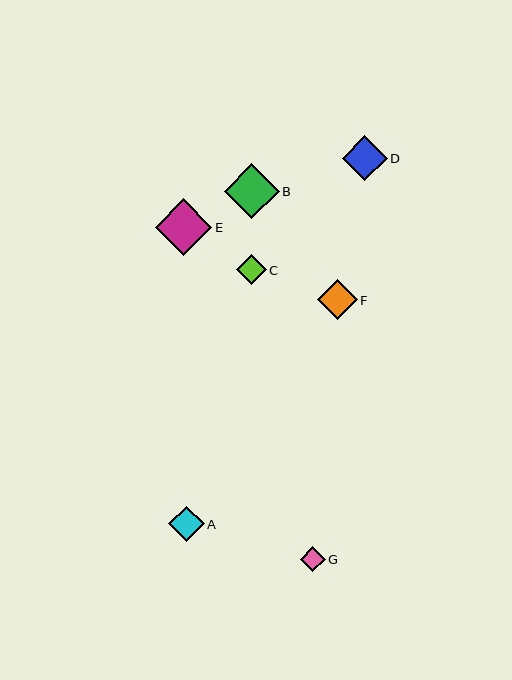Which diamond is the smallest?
Diamond G is the smallest with a size of approximately 25 pixels.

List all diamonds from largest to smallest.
From largest to smallest: E, B, D, F, A, C, G.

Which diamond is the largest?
Diamond E is the largest with a size of approximately 57 pixels.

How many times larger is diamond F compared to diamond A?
Diamond F is approximately 1.1 times the size of diamond A.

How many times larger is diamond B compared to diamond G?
Diamond B is approximately 2.2 times the size of diamond G.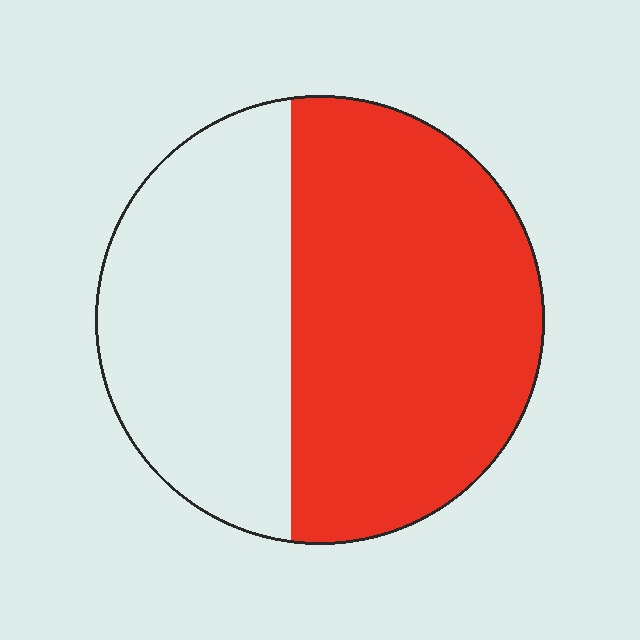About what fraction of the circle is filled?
About three fifths (3/5).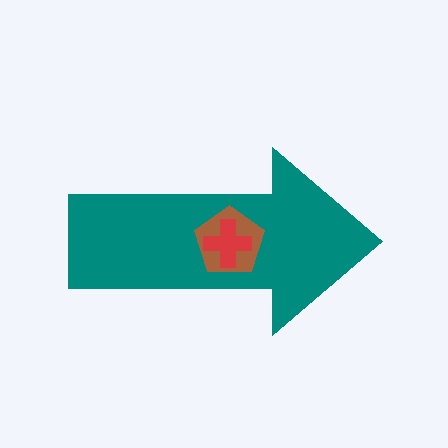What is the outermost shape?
The teal arrow.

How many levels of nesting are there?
3.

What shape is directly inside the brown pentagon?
The red cross.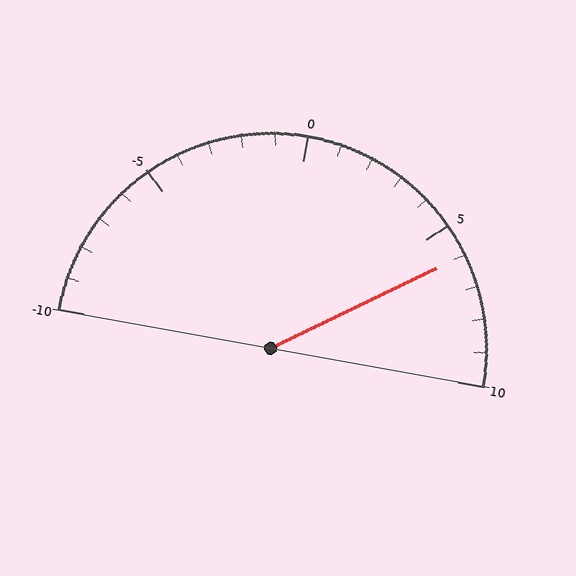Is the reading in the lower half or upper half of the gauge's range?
The reading is in the upper half of the range (-10 to 10).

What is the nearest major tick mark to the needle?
The nearest major tick mark is 5.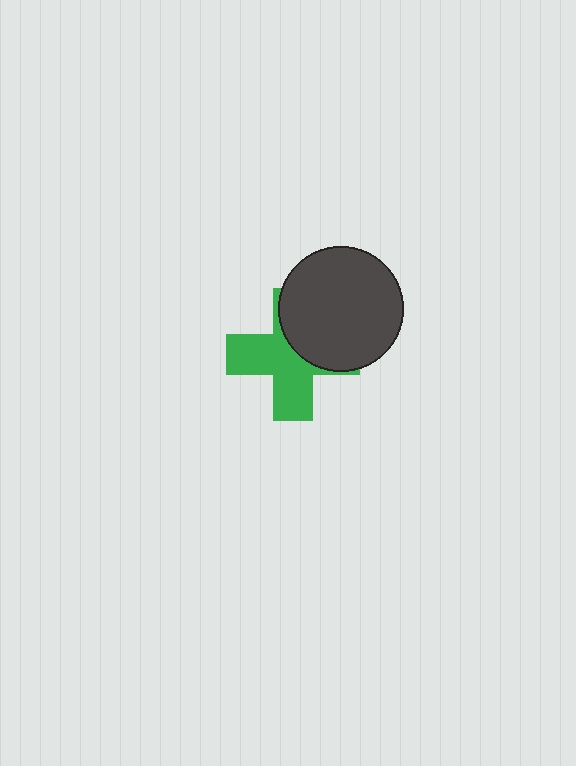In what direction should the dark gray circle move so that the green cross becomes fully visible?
The dark gray circle should move toward the upper-right. That is the shortest direction to clear the overlap and leave the green cross fully visible.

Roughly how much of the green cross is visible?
About half of it is visible (roughly 58%).